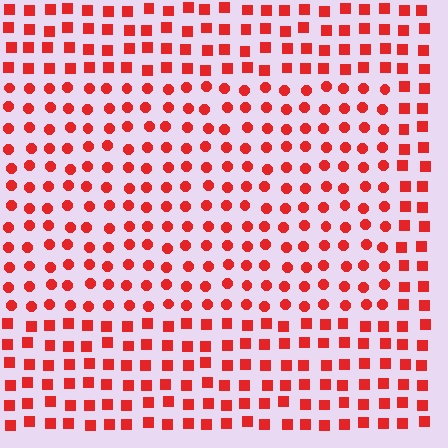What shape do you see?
I see a rectangle.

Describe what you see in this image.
The image is filled with small red elements arranged in a uniform grid. A rectangle-shaped region contains circles, while the surrounding area contains squares. The boundary is defined purely by the change in element shape.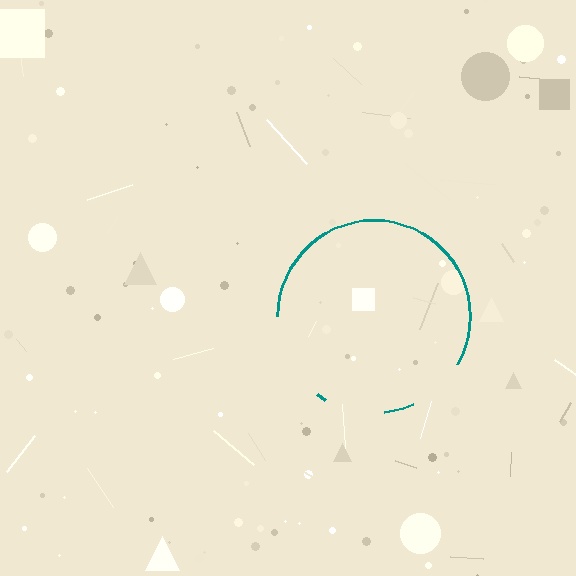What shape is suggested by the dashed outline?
The dashed outline suggests a circle.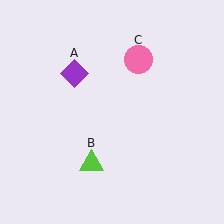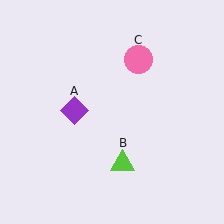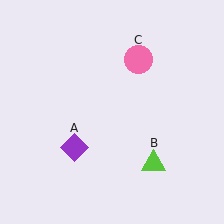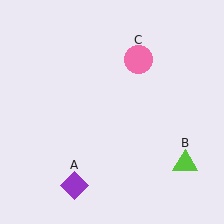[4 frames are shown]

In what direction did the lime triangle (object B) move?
The lime triangle (object B) moved right.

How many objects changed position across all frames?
2 objects changed position: purple diamond (object A), lime triangle (object B).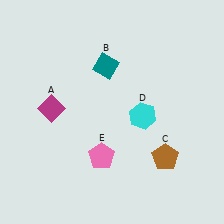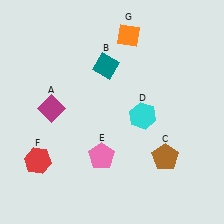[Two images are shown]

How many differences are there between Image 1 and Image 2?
There are 2 differences between the two images.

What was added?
A red hexagon (F), an orange diamond (G) were added in Image 2.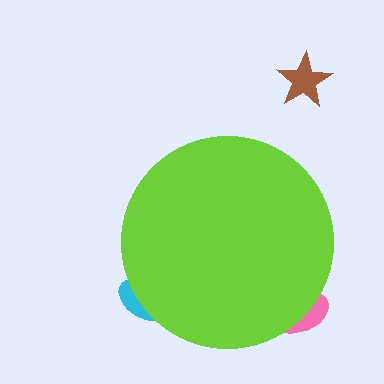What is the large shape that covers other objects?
A lime circle.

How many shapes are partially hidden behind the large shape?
2 shapes are partially hidden.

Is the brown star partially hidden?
No, the brown star is fully visible.